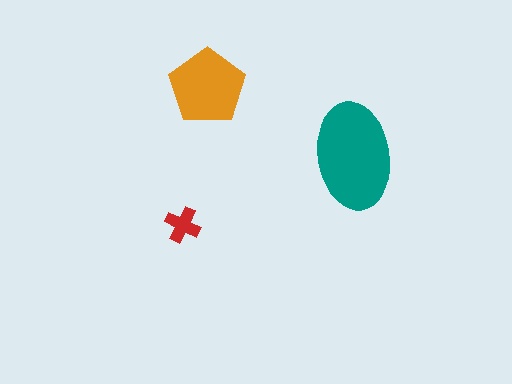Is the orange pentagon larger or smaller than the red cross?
Larger.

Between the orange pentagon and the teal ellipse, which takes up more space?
The teal ellipse.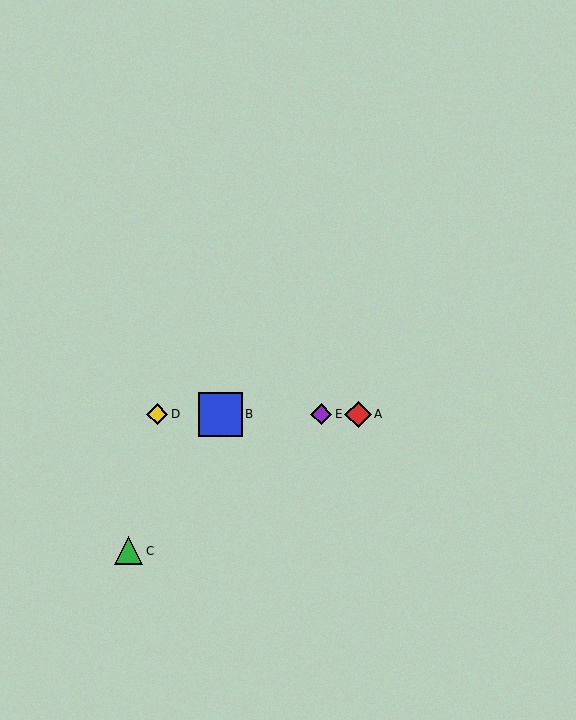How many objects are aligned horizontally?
4 objects (A, B, D, E) are aligned horizontally.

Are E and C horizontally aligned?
No, E is at y≈414 and C is at y≈551.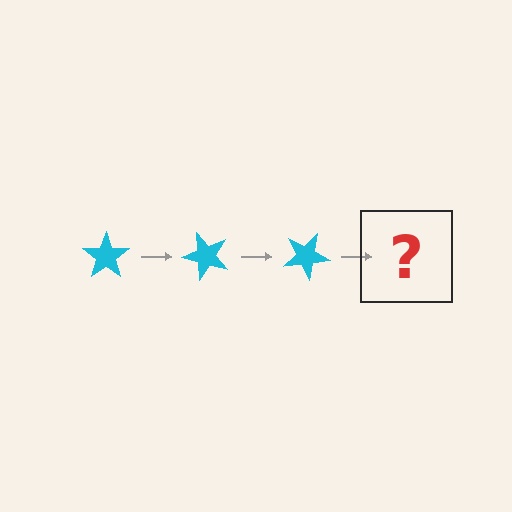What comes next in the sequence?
The next element should be a cyan star rotated 150 degrees.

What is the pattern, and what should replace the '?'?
The pattern is that the star rotates 50 degrees each step. The '?' should be a cyan star rotated 150 degrees.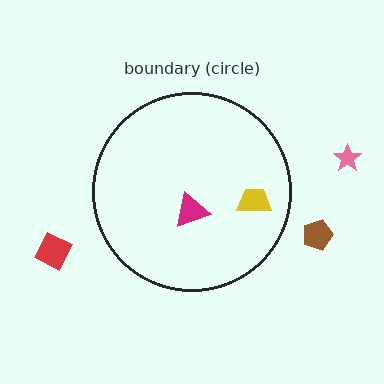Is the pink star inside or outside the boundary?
Outside.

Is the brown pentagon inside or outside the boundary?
Outside.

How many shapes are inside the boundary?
2 inside, 3 outside.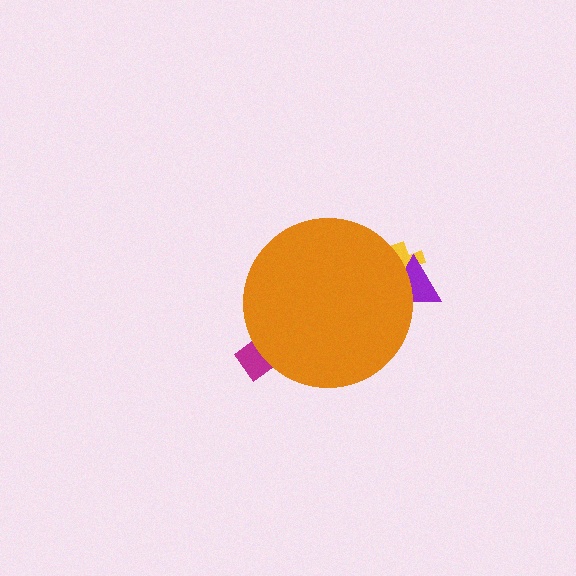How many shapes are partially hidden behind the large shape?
3 shapes are partially hidden.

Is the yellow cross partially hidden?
Yes, the yellow cross is partially hidden behind the orange circle.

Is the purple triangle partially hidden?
Yes, the purple triangle is partially hidden behind the orange circle.